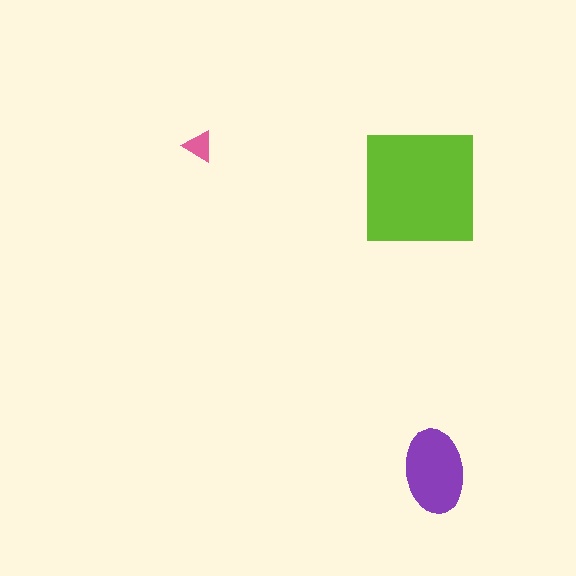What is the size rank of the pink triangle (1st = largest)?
3rd.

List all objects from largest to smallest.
The lime square, the purple ellipse, the pink triangle.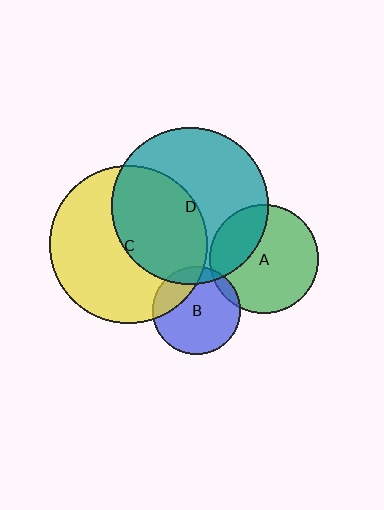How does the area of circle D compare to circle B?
Approximately 3.2 times.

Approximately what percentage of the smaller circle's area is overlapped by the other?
Approximately 10%.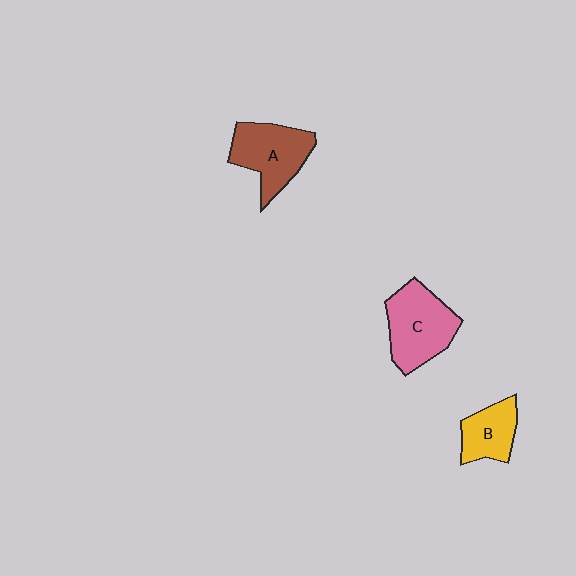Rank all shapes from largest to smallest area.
From largest to smallest: C (pink), A (brown), B (yellow).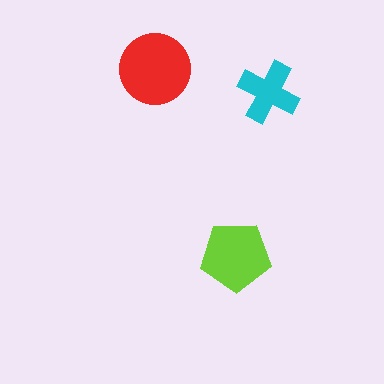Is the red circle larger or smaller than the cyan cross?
Larger.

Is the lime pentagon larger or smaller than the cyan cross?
Larger.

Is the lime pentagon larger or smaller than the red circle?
Smaller.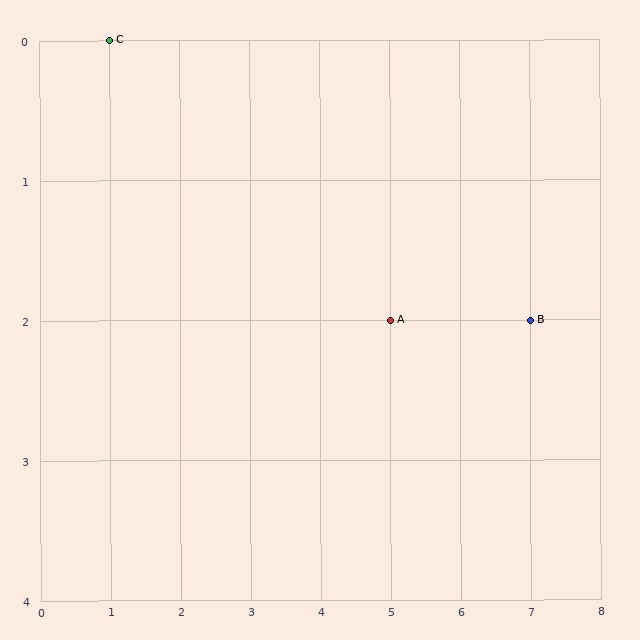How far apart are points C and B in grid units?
Points C and B are 6 columns and 2 rows apart (about 6.3 grid units diagonally).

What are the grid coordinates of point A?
Point A is at grid coordinates (5, 2).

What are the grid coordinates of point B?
Point B is at grid coordinates (7, 2).